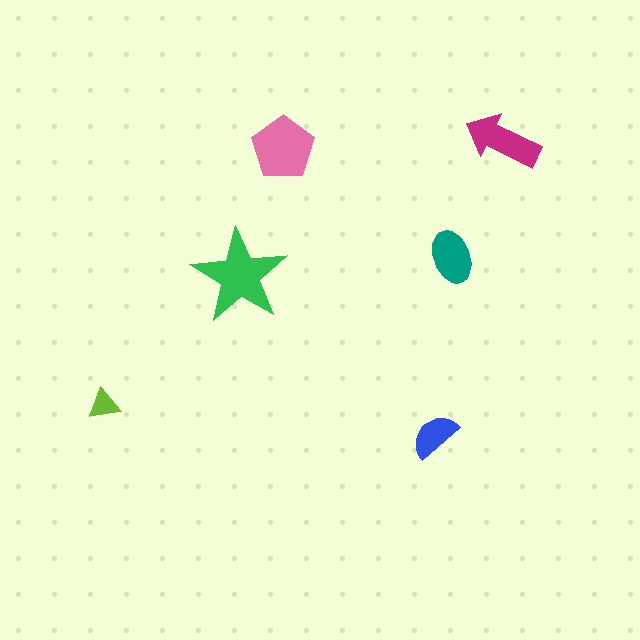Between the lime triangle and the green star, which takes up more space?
The green star.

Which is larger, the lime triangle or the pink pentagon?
The pink pentagon.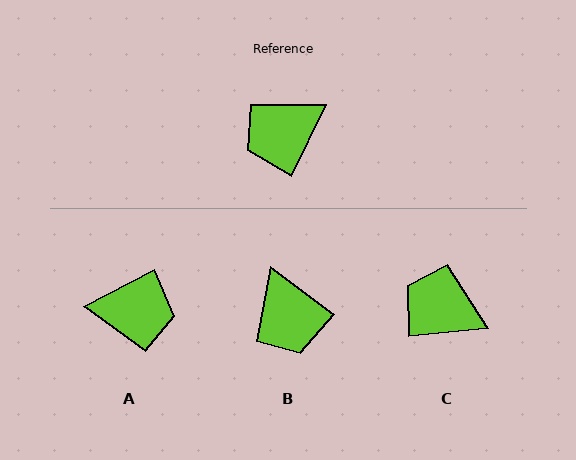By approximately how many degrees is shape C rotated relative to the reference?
Approximately 58 degrees clockwise.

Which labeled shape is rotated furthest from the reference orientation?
A, about 144 degrees away.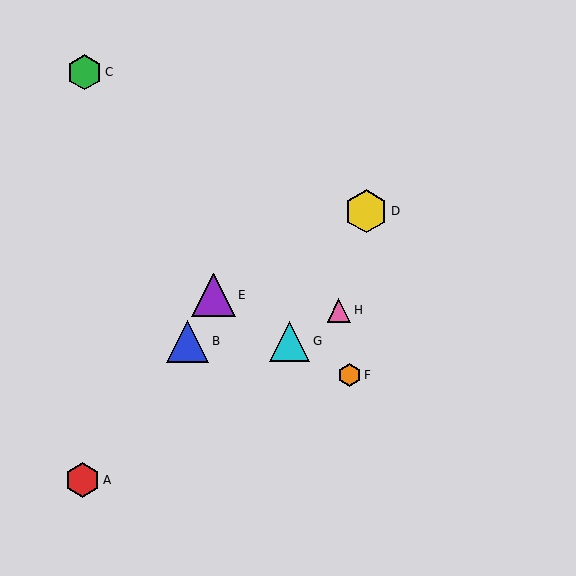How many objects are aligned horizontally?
2 objects (B, G) are aligned horizontally.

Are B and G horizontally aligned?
Yes, both are at y≈341.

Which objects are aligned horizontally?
Objects B, G are aligned horizontally.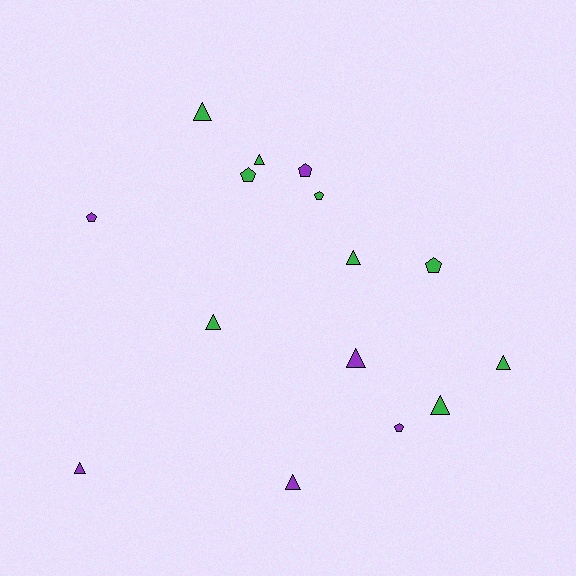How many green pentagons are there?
There are 3 green pentagons.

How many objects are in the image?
There are 15 objects.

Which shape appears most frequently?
Triangle, with 9 objects.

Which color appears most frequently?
Green, with 9 objects.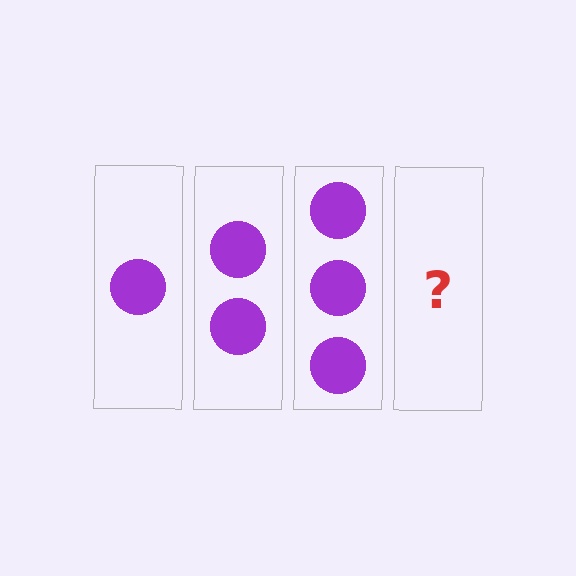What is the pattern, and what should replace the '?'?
The pattern is that each step adds one more circle. The '?' should be 4 circles.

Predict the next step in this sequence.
The next step is 4 circles.